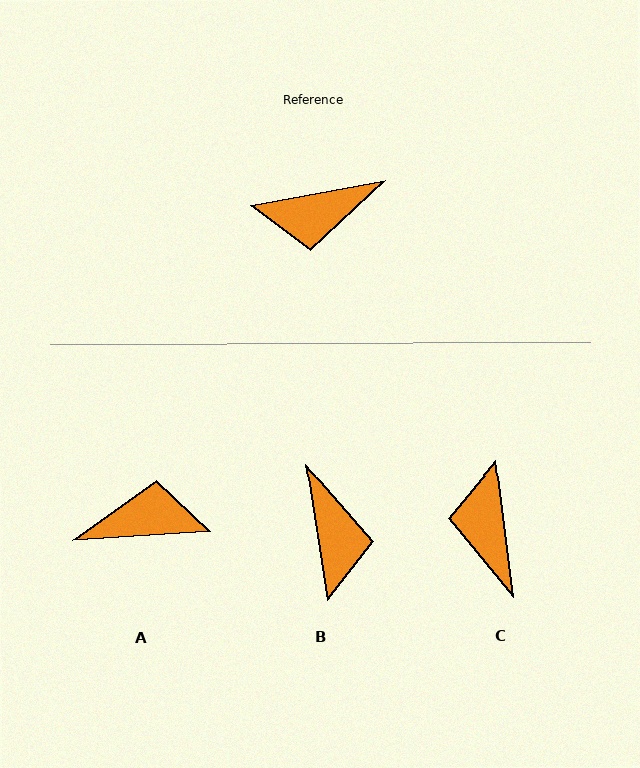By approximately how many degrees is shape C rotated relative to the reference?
Approximately 93 degrees clockwise.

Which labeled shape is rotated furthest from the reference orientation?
A, about 173 degrees away.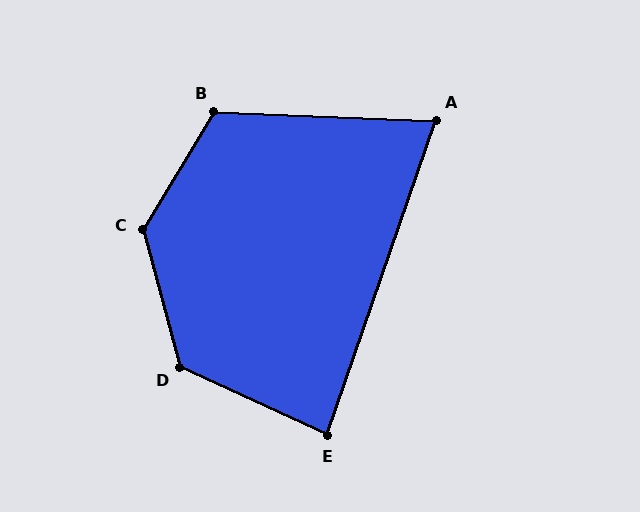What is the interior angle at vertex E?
Approximately 85 degrees (acute).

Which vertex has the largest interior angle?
C, at approximately 134 degrees.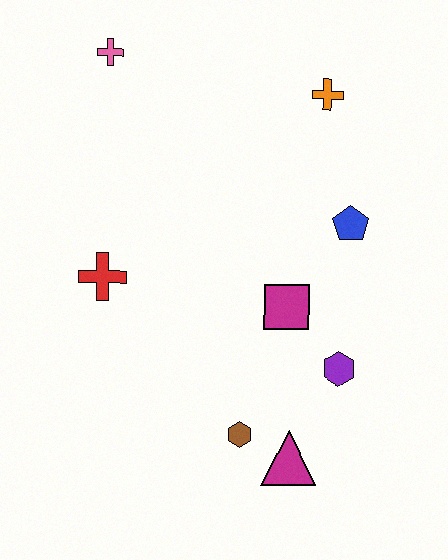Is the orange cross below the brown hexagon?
No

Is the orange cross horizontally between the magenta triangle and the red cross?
No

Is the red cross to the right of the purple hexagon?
No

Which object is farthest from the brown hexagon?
The pink cross is farthest from the brown hexagon.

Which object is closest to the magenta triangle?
The brown hexagon is closest to the magenta triangle.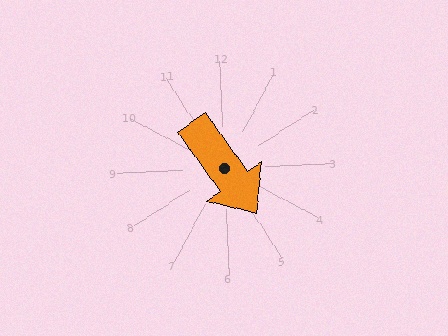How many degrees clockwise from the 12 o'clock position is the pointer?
Approximately 147 degrees.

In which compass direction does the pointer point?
Southeast.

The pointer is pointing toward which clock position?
Roughly 5 o'clock.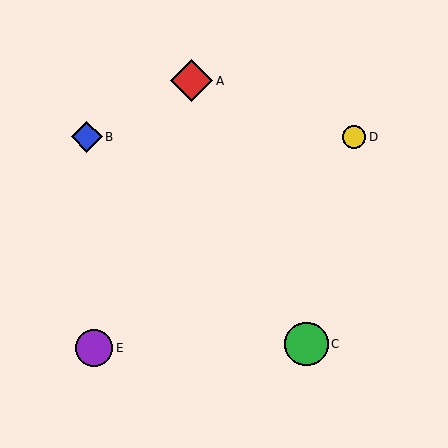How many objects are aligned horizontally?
2 objects (B, D) are aligned horizontally.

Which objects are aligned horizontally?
Objects B, D are aligned horizontally.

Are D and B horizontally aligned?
Yes, both are at y≈137.